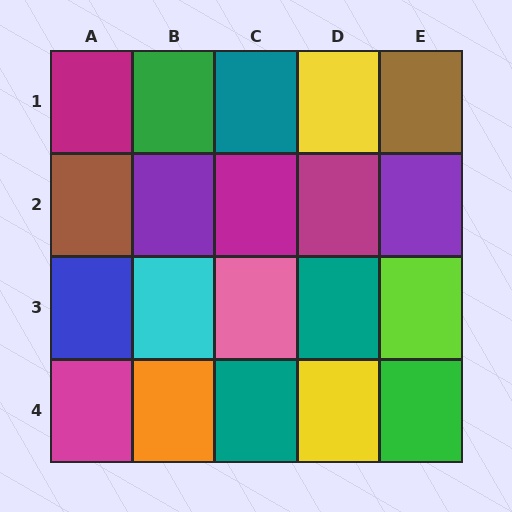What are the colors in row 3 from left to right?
Blue, cyan, pink, teal, lime.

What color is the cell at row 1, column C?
Teal.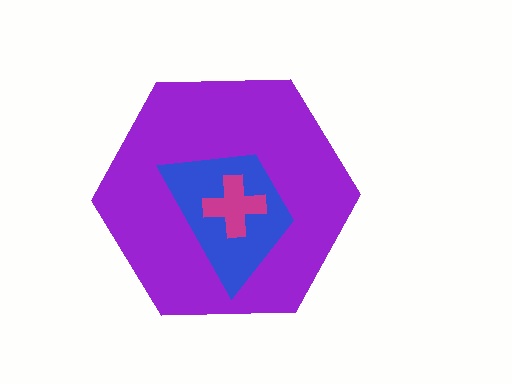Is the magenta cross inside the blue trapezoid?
Yes.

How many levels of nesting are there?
3.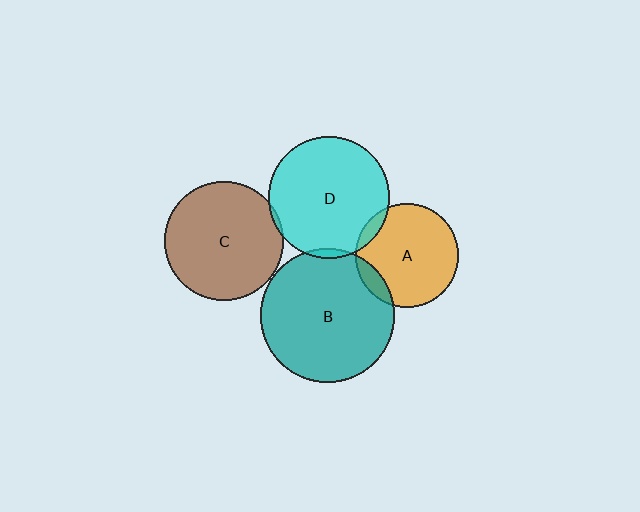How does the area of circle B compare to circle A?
Approximately 1.7 times.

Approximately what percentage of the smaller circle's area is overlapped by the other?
Approximately 10%.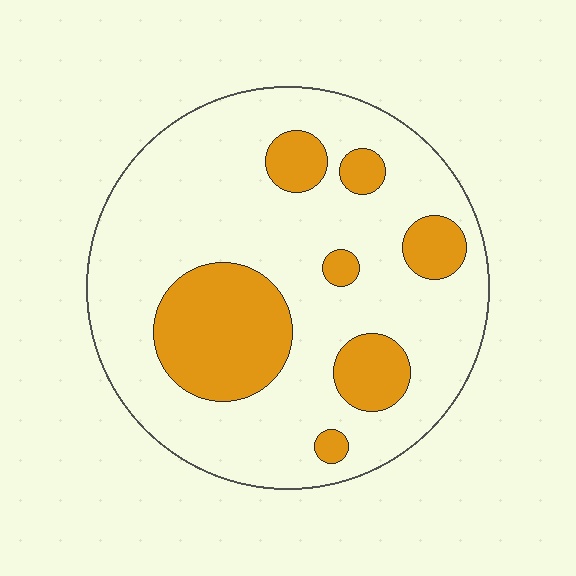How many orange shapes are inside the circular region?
7.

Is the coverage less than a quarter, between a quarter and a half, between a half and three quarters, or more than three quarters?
Less than a quarter.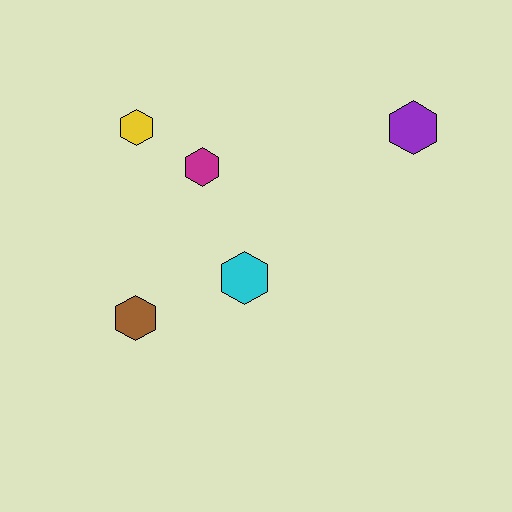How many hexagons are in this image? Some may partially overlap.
There are 5 hexagons.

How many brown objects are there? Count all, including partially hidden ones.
There is 1 brown object.